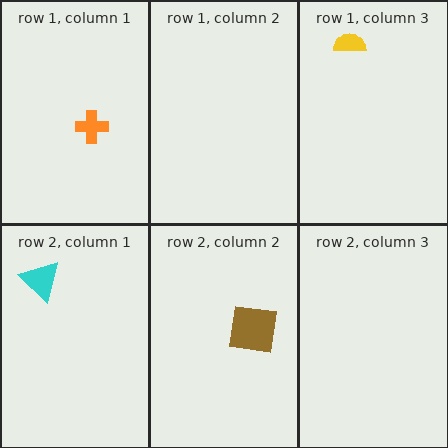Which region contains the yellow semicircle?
The row 1, column 3 region.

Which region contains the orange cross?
The row 1, column 1 region.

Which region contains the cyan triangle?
The row 2, column 1 region.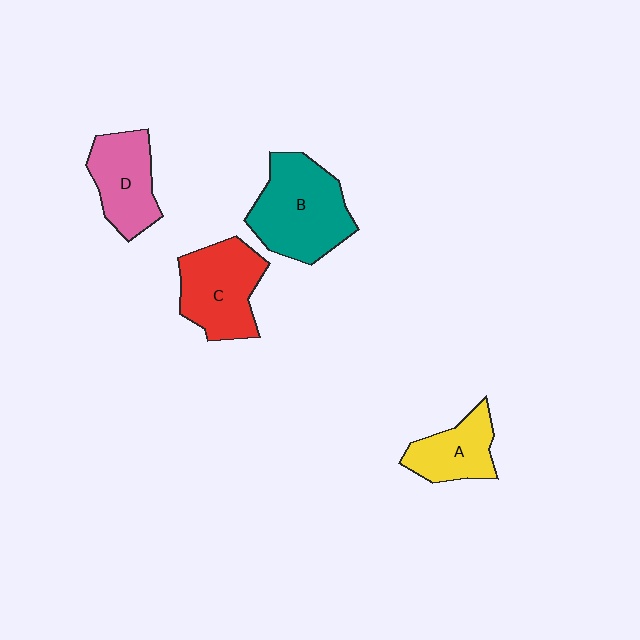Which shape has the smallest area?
Shape A (yellow).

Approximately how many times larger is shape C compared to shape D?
Approximately 1.2 times.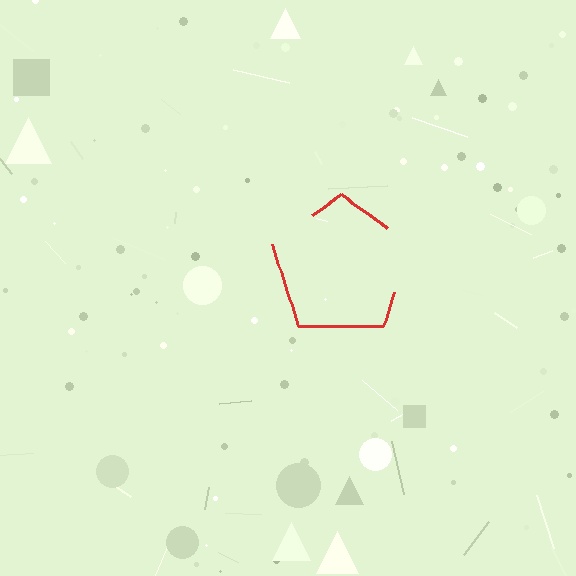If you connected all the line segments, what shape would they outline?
They would outline a pentagon.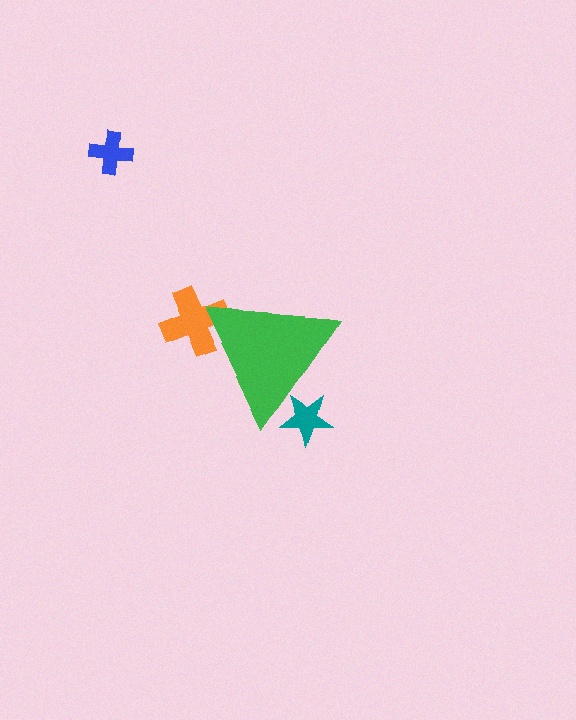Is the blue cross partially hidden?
No, the blue cross is fully visible.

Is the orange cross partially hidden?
Yes, the orange cross is partially hidden behind the green triangle.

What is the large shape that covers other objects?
A green triangle.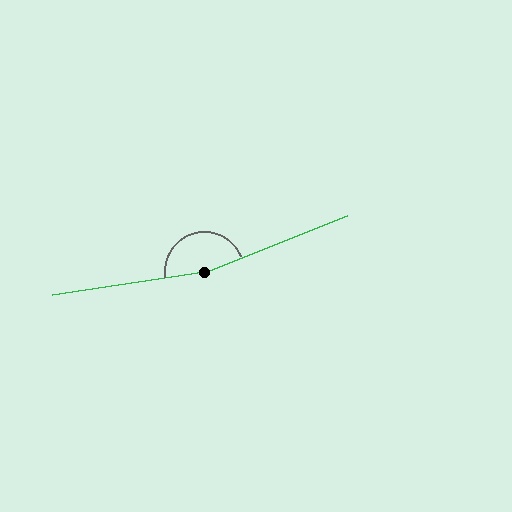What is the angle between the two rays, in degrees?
Approximately 167 degrees.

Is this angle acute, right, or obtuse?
It is obtuse.